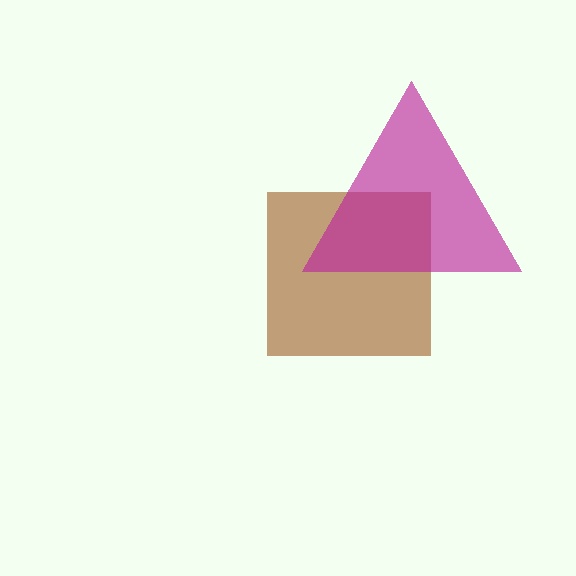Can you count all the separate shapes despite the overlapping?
Yes, there are 2 separate shapes.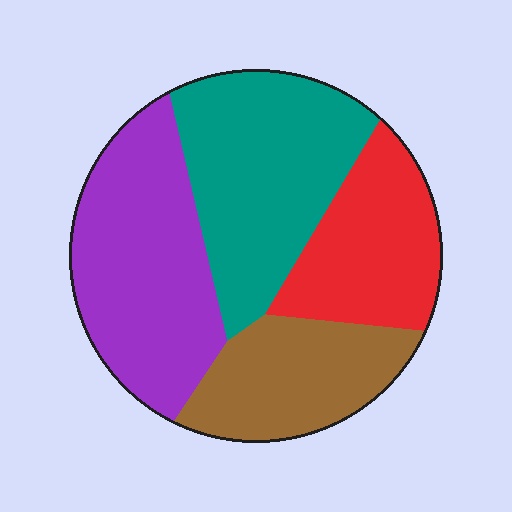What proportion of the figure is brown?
Brown covers roughly 20% of the figure.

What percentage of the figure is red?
Red covers roughly 20% of the figure.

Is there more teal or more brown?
Teal.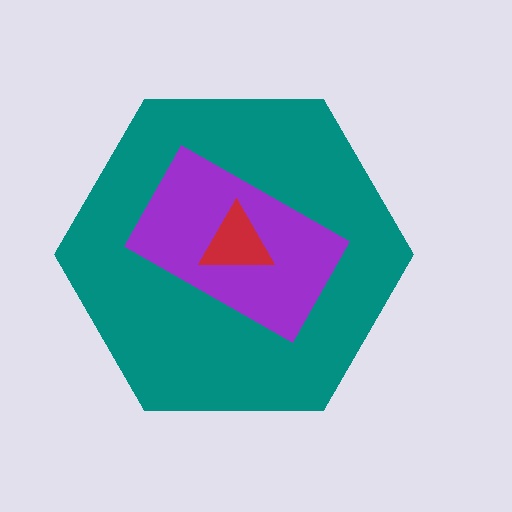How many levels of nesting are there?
3.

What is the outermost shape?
The teal hexagon.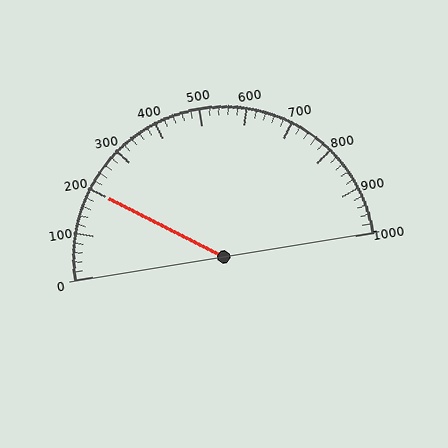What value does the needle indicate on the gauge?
The needle indicates approximately 200.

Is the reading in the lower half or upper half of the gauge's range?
The reading is in the lower half of the range (0 to 1000).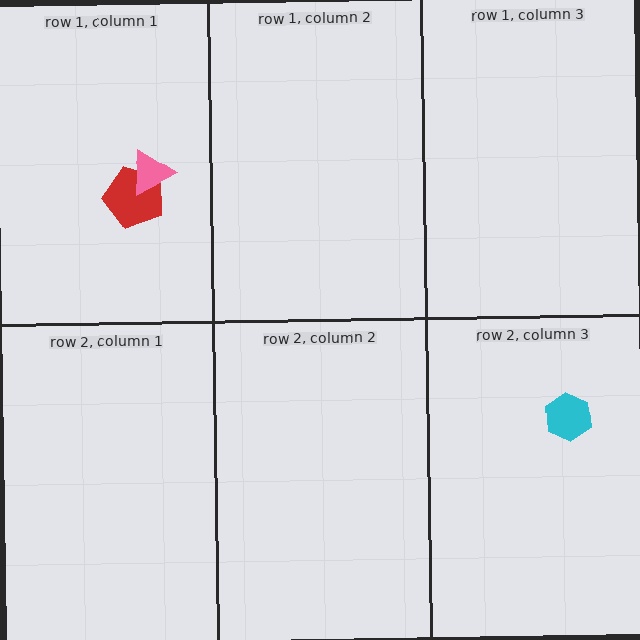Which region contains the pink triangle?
The row 1, column 1 region.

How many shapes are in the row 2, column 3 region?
1.